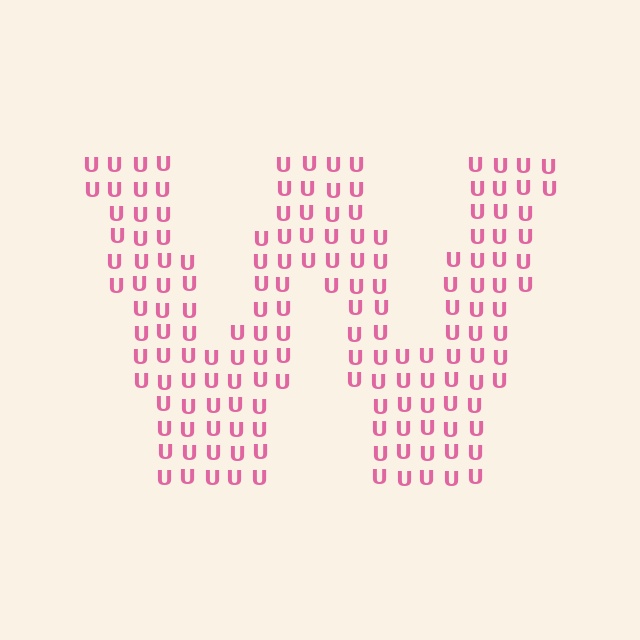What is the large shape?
The large shape is the letter W.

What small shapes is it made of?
It is made of small letter U's.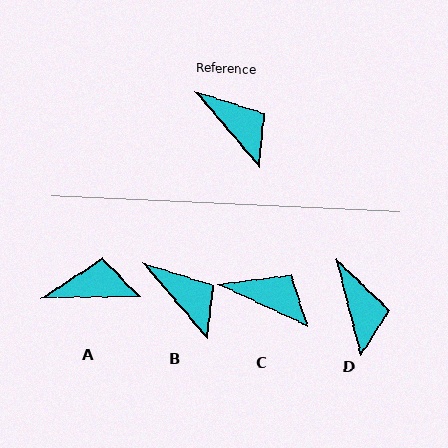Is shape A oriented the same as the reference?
No, it is off by about 50 degrees.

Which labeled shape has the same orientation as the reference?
B.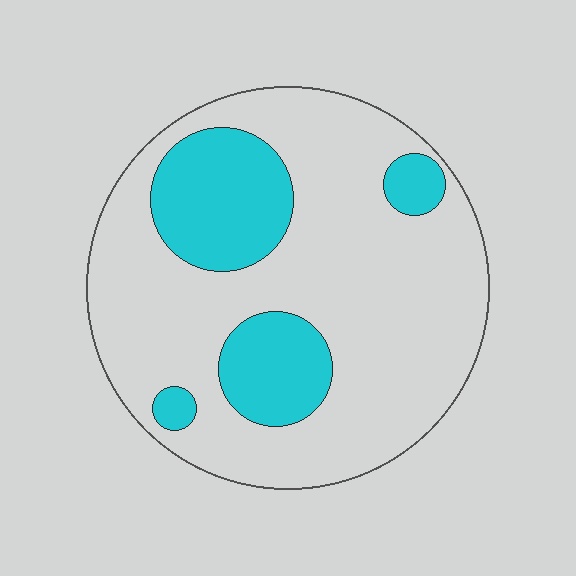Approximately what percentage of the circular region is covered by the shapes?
Approximately 25%.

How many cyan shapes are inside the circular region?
4.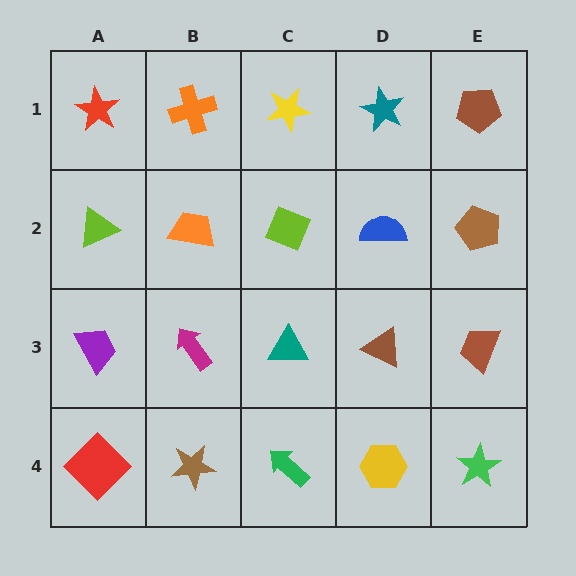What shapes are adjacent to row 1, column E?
A brown pentagon (row 2, column E), a teal star (row 1, column D).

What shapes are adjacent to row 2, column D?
A teal star (row 1, column D), a brown triangle (row 3, column D), a lime diamond (row 2, column C), a brown pentagon (row 2, column E).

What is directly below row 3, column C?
A green arrow.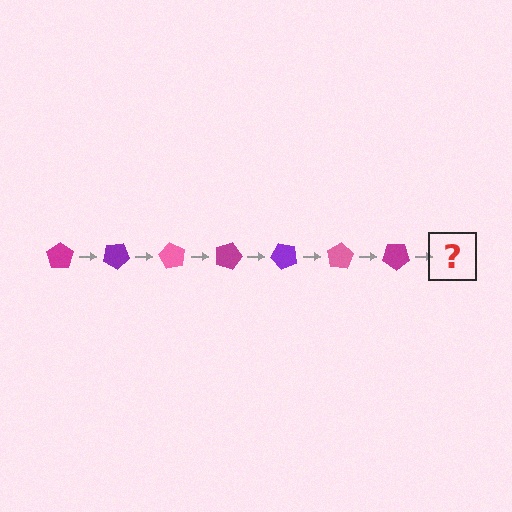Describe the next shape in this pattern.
It should be a purple pentagon, rotated 210 degrees from the start.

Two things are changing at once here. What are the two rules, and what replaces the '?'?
The two rules are that it rotates 30 degrees each step and the color cycles through magenta, purple, and pink. The '?' should be a purple pentagon, rotated 210 degrees from the start.